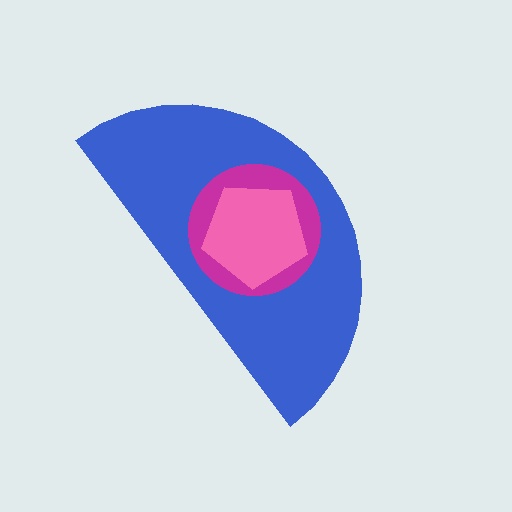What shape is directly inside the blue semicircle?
The magenta circle.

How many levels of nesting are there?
3.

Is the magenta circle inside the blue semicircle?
Yes.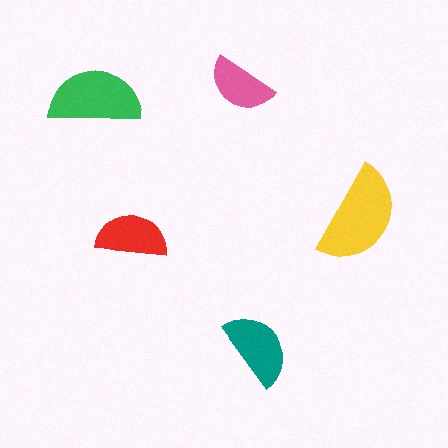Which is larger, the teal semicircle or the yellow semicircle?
The yellow one.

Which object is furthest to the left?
The green semicircle is leftmost.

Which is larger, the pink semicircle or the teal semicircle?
The teal one.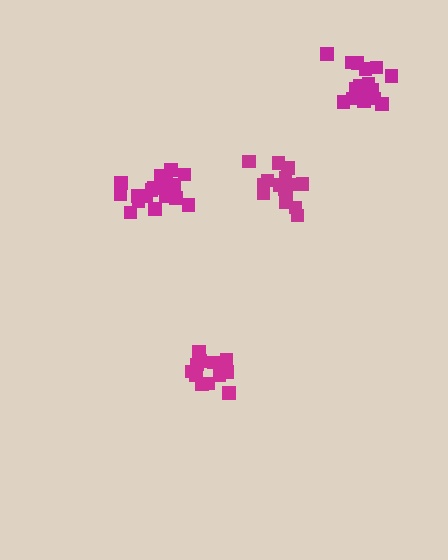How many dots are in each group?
Group 1: 15 dots, Group 2: 16 dots, Group 3: 19 dots, Group 4: 19 dots (69 total).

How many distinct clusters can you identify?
There are 4 distinct clusters.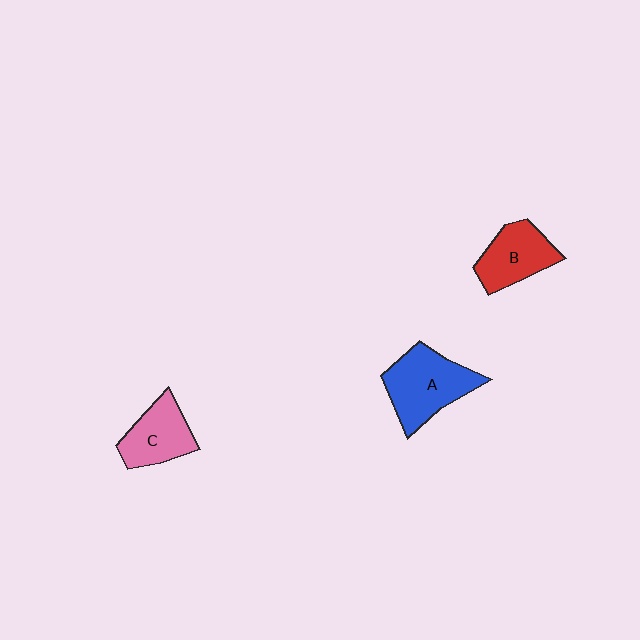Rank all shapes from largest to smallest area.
From largest to smallest: A (blue), B (red), C (pink).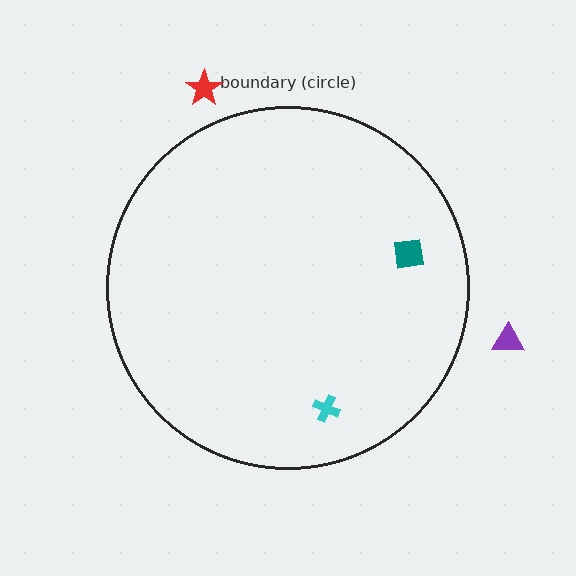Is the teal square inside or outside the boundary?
Inside.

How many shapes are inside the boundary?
2 inside, 2 outside.